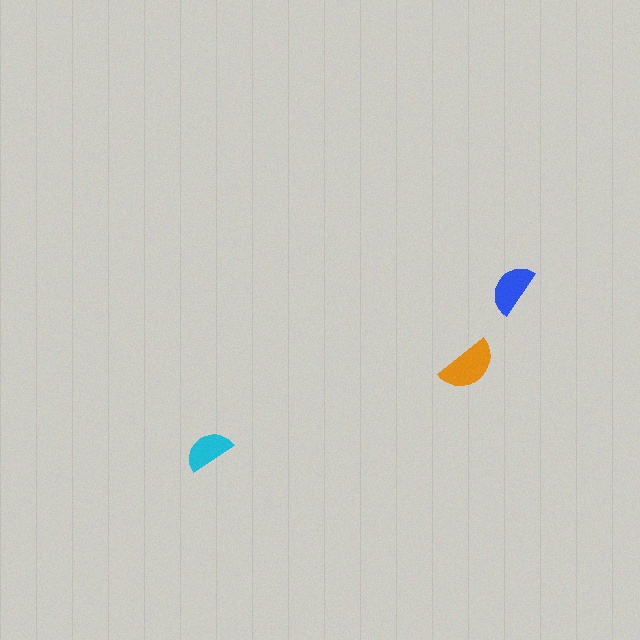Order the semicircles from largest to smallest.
the orange one, the blue one, the cyan one.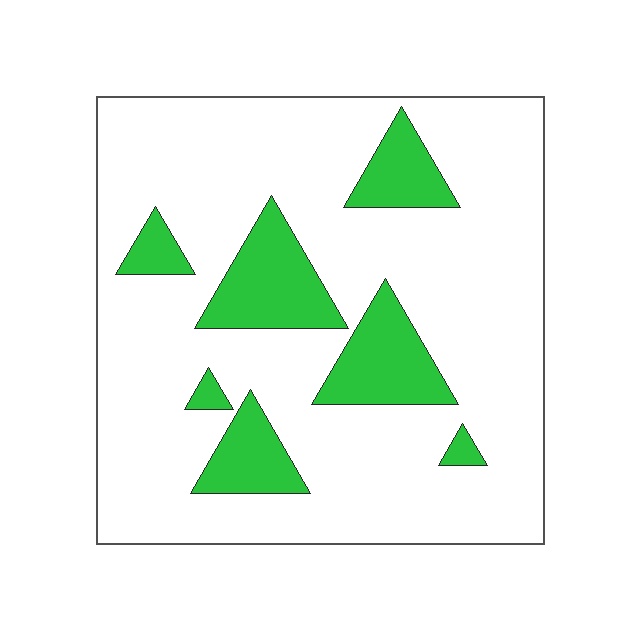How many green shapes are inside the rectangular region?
7.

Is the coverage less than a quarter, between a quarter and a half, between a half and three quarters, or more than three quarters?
Less than a quarter.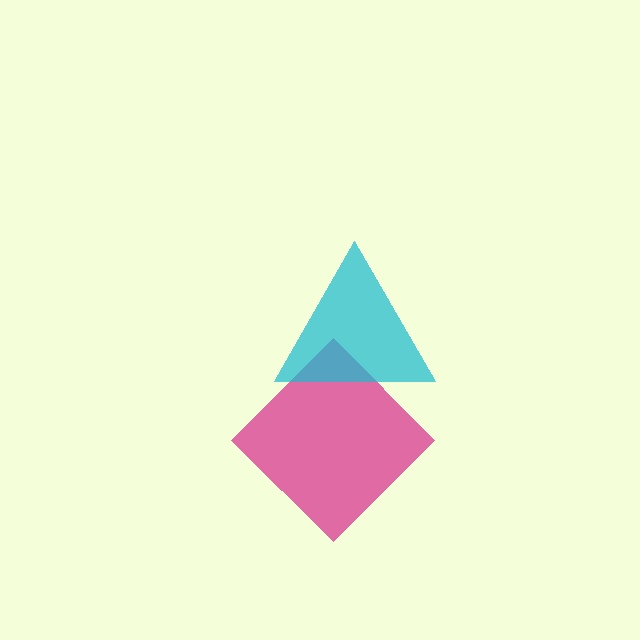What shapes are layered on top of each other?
The layered shapes are: a magenta diamond, a cyan triangle.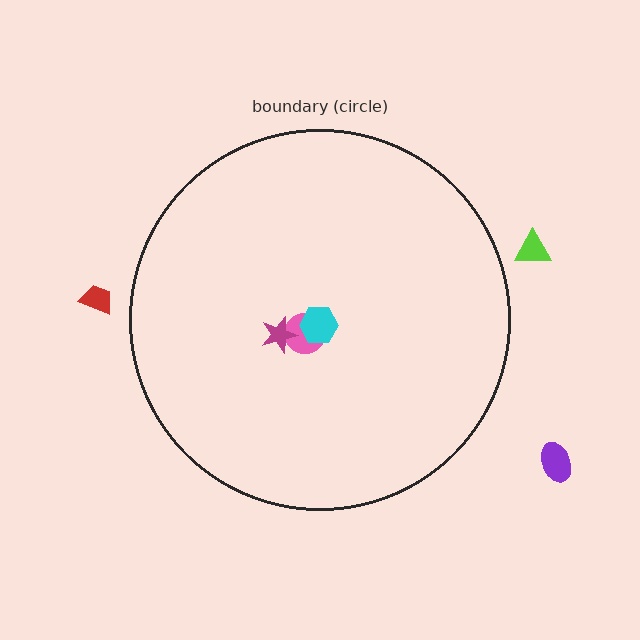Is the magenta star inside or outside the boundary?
Inside.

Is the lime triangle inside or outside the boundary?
Outside.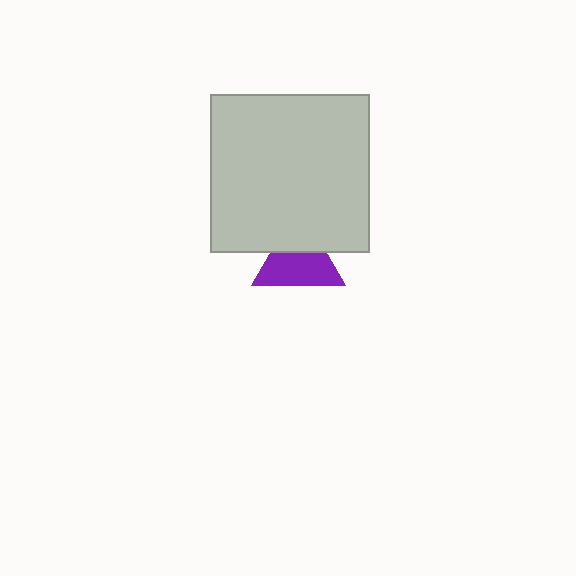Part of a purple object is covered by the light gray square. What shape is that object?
It is a triangle.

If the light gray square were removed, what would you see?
You would see the complete purple triangle.